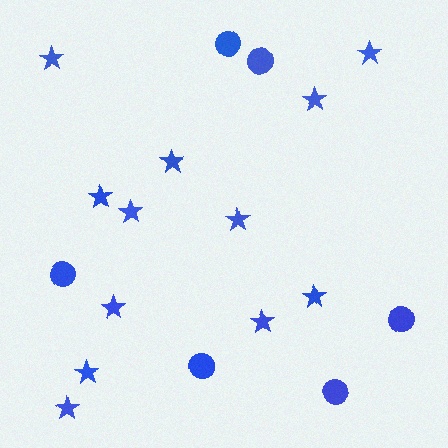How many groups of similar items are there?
There are 2 groups: one group of stars (12) and one group of circles (6).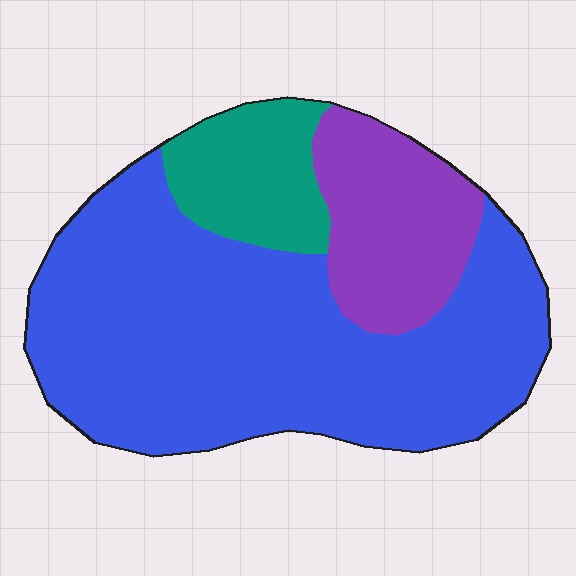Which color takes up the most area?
Blue, at roughly 65%.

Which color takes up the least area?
Teal, at roughly 15%.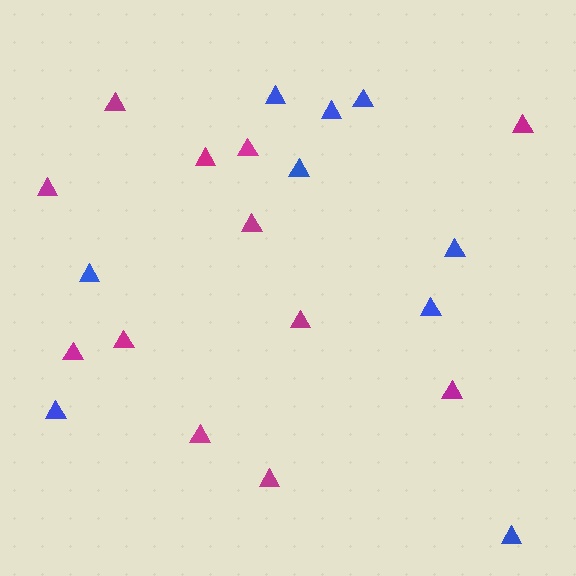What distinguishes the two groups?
There are 2 groups: one group of magenta triangles (12) and one group of blue triangles (9).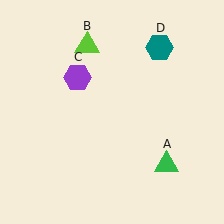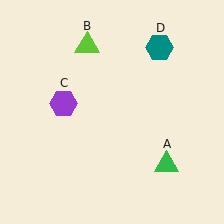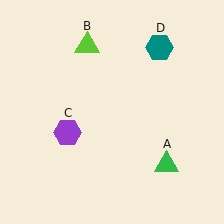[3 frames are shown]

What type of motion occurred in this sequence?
The purple hexagon (object C) rotated counterclockwise around the center of the scene.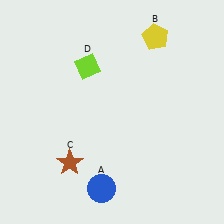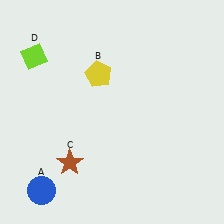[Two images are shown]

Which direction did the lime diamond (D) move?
The lime diamond (D) moved left.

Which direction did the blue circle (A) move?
The blue circle (A) moved left.